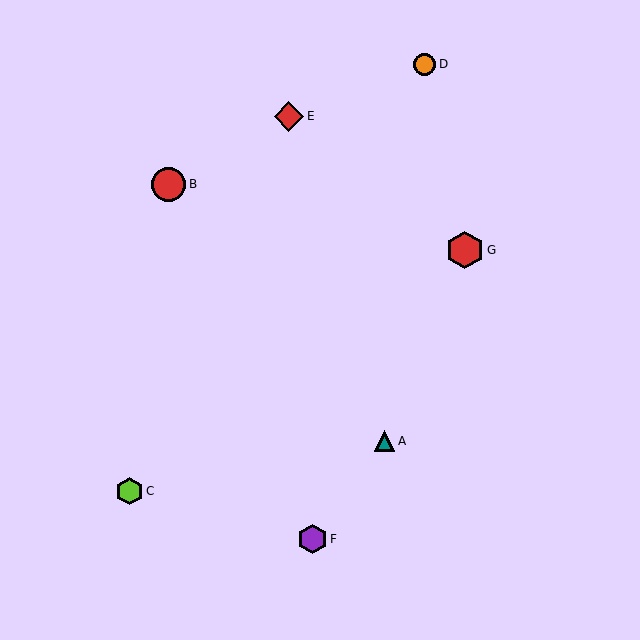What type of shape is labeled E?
Shape E is a red diamond.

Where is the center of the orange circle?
The center of the orange circle is at (425, 64).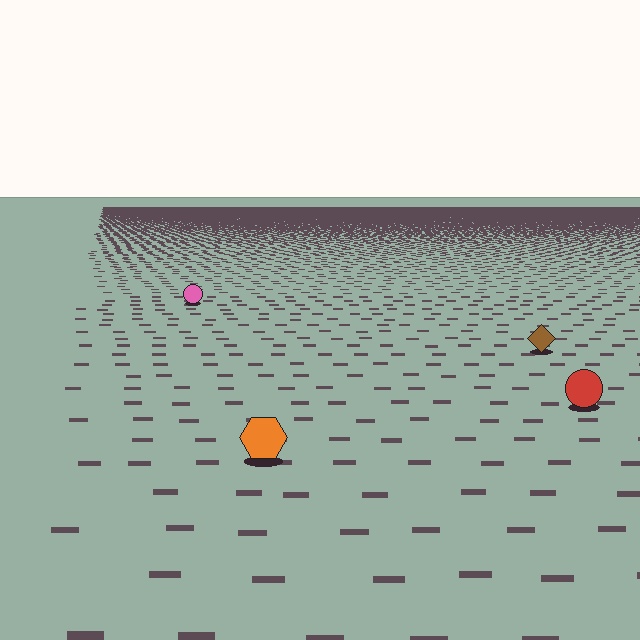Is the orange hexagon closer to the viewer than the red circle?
Yes. The orange hexagon is closer — you can tell from the texture gradient: the ground texture is coarser near it.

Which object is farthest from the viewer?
The pink circle is farthest from the viewer. It appears smaller and the ground texture around it is denser.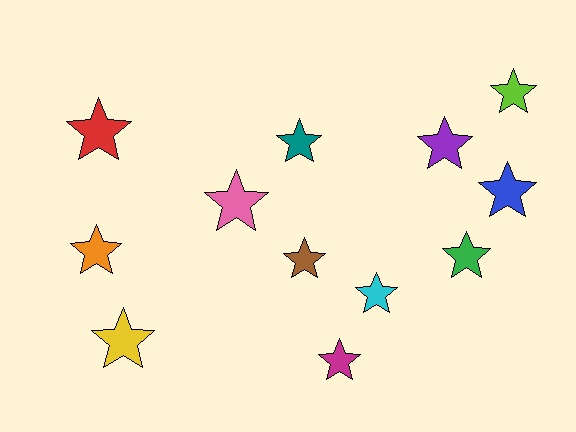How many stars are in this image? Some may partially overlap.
There are 12 stars.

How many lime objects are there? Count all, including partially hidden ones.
There is 1 lime object.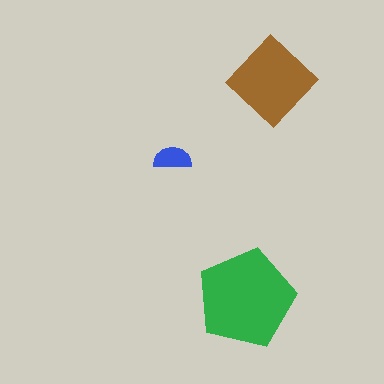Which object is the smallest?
The blue semicircle.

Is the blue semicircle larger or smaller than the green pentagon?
Smaller.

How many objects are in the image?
There are 3 objects in the image.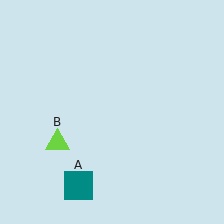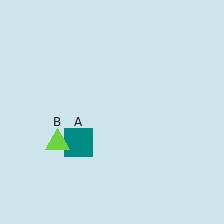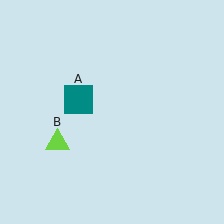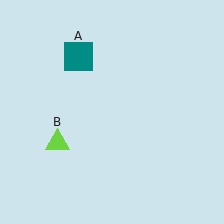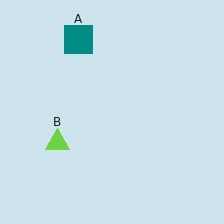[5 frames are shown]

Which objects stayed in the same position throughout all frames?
Lime triangle (object B) remained stationary.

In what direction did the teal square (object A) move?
The teal square (object A) moved up.